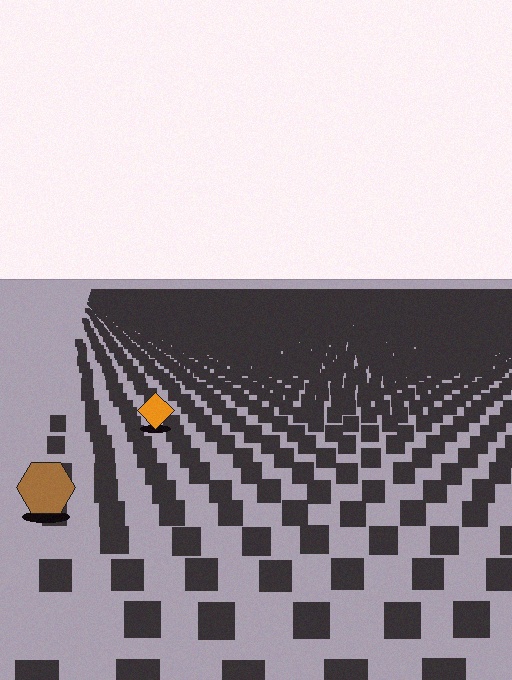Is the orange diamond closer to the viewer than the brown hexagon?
No. The brown hexagon is closer — you can tell from the texture gradient: the ground texture is coarser near it.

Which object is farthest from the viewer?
The orange diamond is farthest from the viewer. It appears smaller and the ground texture around it is denser.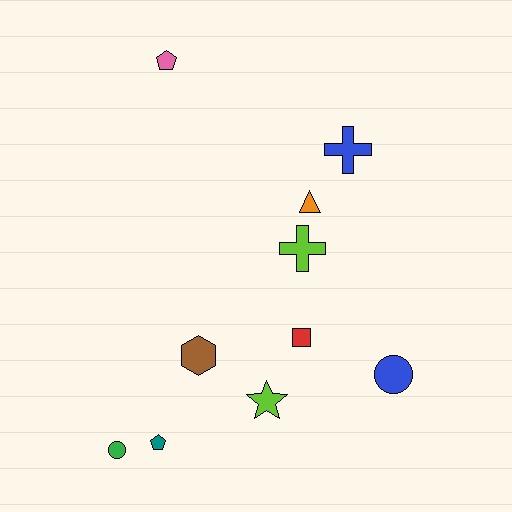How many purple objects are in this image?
There are no purple objects.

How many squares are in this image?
There is 1 square.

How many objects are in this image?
There are 10 objects.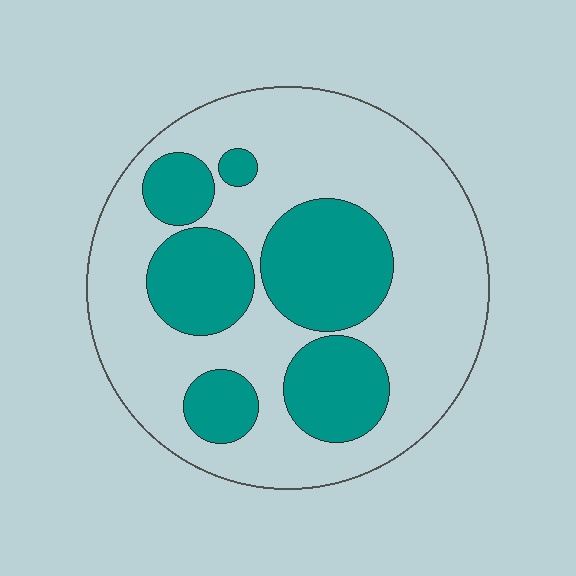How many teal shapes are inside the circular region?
6.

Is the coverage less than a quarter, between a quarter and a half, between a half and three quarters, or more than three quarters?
Between a quarter and a half.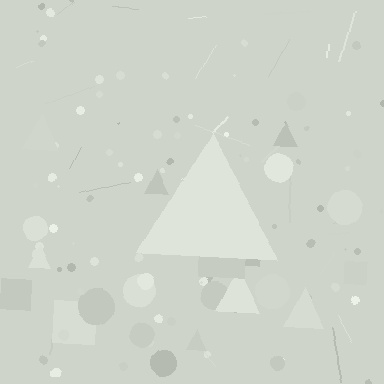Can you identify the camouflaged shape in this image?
The camouflaged shape is a triangle.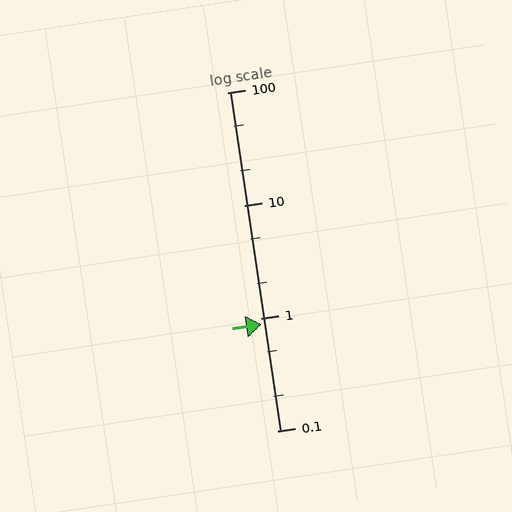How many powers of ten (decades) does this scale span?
The scale spans 3 decades, from 0.1 to 100.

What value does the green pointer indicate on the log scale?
The pointer indicates approximately 0.88.